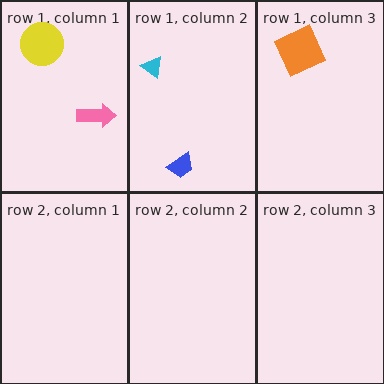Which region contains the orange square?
The row 1, column 3 region.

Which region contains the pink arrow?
The row 1, column 1 region.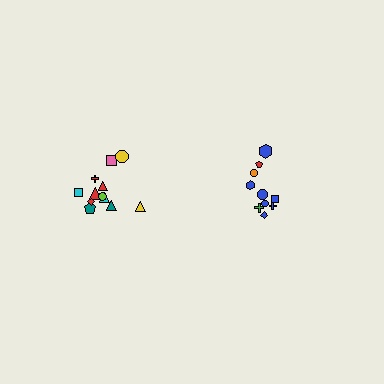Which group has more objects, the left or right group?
The left group.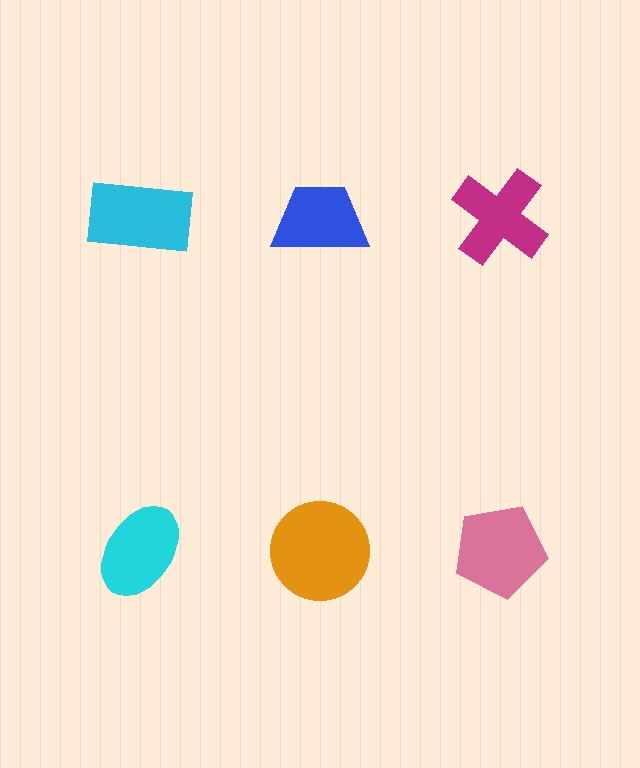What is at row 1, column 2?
A blue trapezoid.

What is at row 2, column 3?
A pink pentagon.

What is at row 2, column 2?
An orange circle.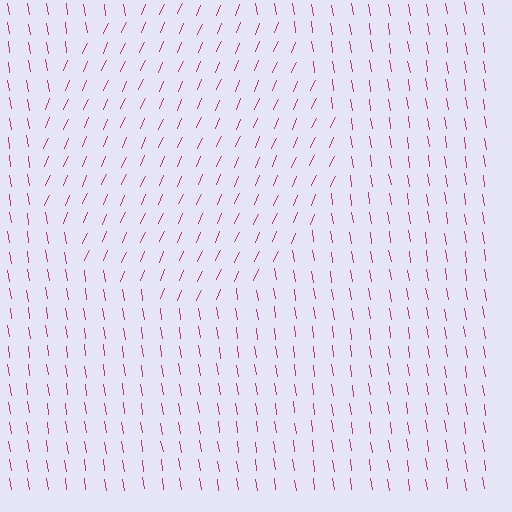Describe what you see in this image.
The image is filled with small magenta line segments. A circle region in the image has lines oriented differently from the surrounding lines, creating a visible texture boundary.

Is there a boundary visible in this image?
Yes, there is a texture boundary formed by a change in line orientation.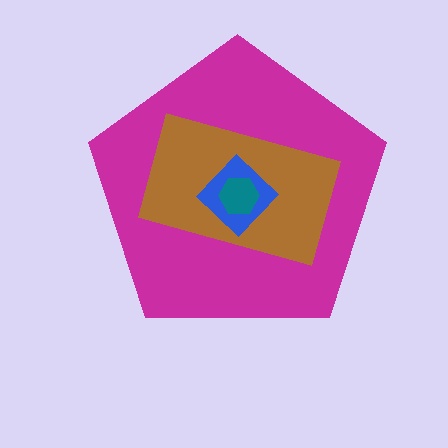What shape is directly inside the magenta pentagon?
The brown rectangle.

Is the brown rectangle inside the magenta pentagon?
Yes.